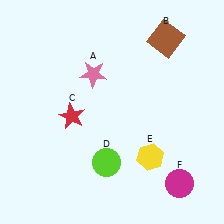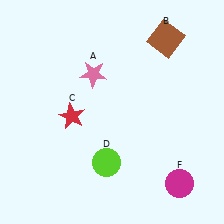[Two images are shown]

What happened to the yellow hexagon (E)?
The yellow hexagon (E) was removed in Image 2. It was in the bottom-right area of Image 1.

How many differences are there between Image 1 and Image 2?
There is 1 difference between the two images.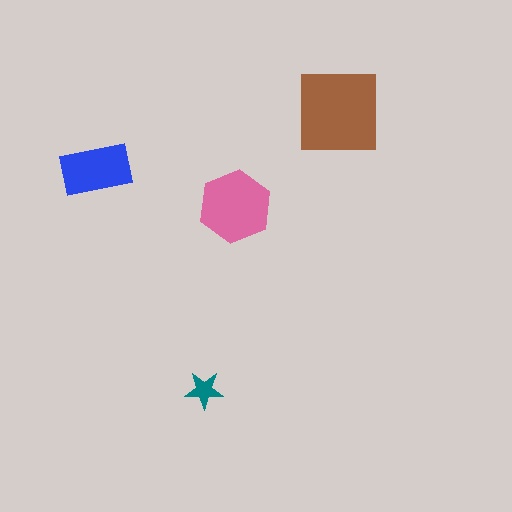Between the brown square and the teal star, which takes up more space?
The brown square.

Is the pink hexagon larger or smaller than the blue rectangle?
Larger.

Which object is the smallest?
The teal star.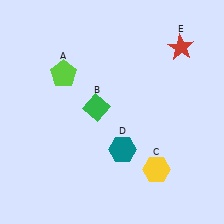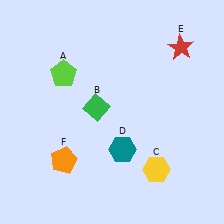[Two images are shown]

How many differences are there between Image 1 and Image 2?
There is 1 difference between the two images.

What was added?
An orange pentagon (F) was added in Image 2.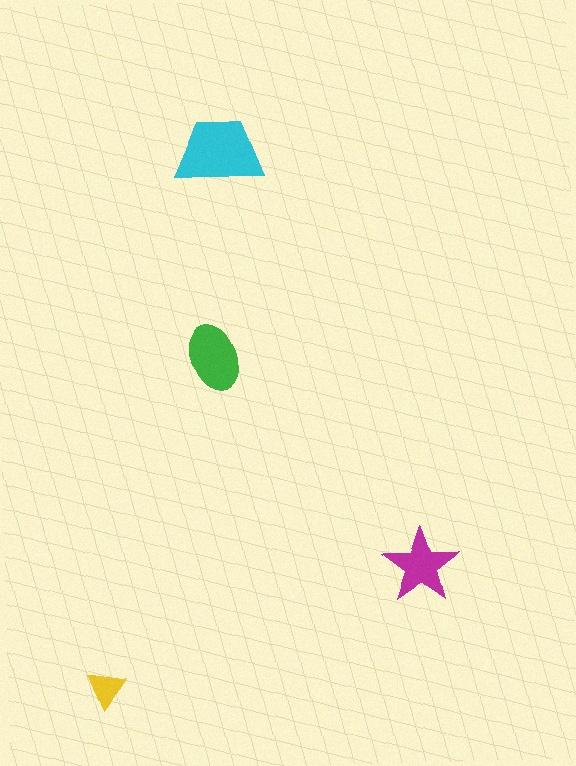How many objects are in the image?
There are 4 objects in the image.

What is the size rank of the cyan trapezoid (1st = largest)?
1st.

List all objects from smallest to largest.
The yellow triangle, the magenta star, the green ellipse, the cyan trapezoid.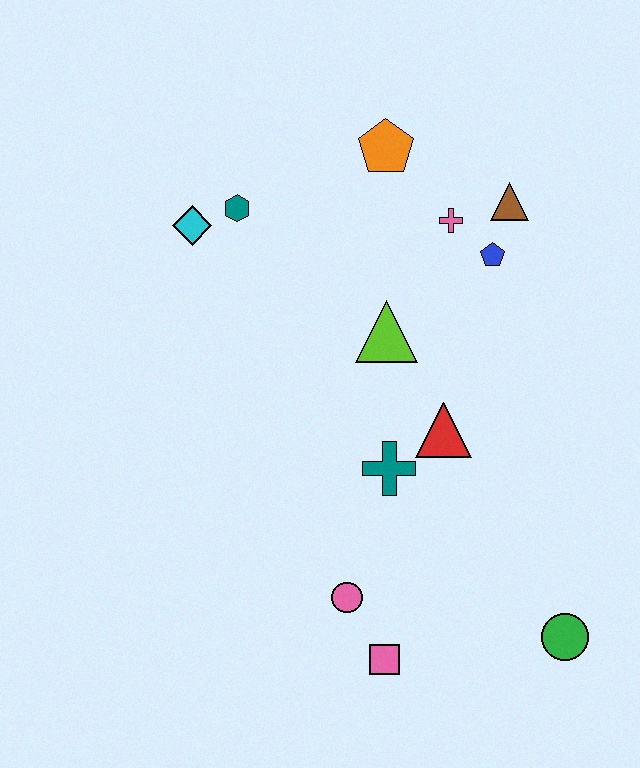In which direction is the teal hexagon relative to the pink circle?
The teal hexagon is above the pink circle.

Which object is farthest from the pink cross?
The pink square is farthest from the pink cross.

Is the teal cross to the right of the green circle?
No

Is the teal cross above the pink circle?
Yes